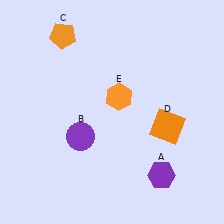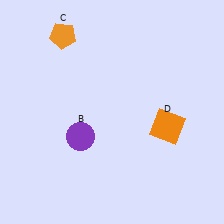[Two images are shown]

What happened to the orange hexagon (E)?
The orange hexagon (E) was removed in Image 2. It was in the top-right area of Image 1.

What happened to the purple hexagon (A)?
The purple hexagon (A) was removed in Image 2. It was in the bottom-right area of Image 1.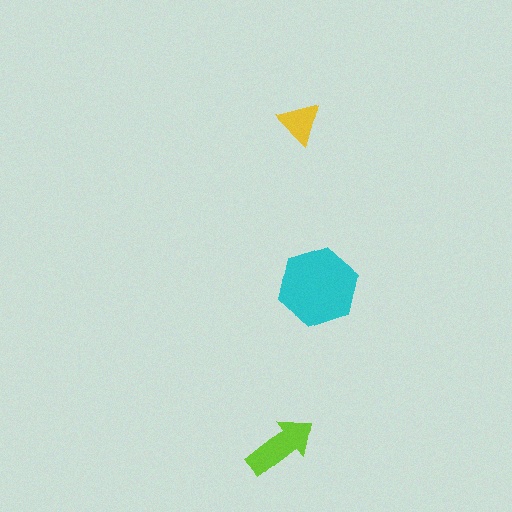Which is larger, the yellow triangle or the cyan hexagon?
The cyan hexagon.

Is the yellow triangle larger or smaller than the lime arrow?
Smaller.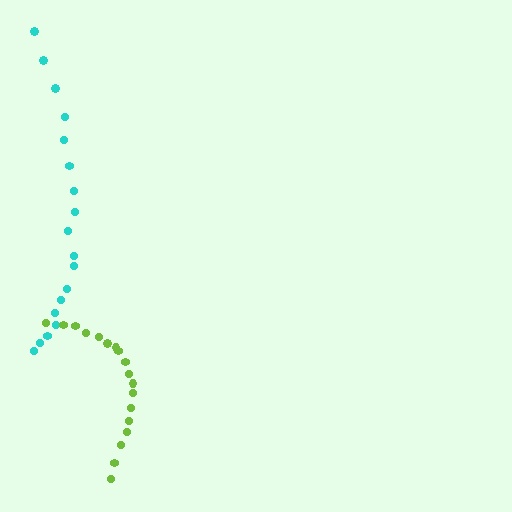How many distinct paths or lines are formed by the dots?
There are 2 distinct paths.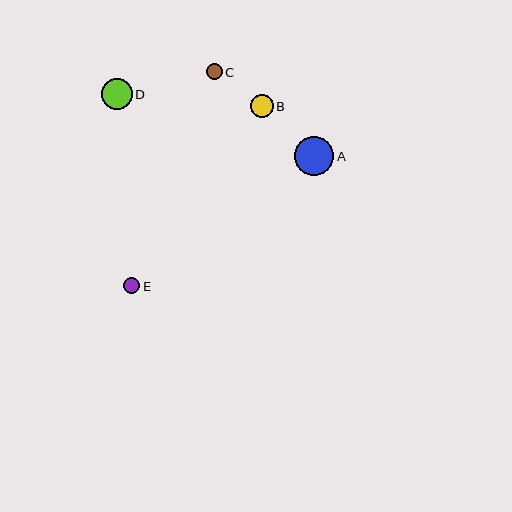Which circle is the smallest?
Circle C is the smallest with a size of approximately 16 pixels.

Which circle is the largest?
Circle A is the largest with a size of approximately 39 pixels.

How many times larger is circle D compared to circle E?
Circle D is approximately 1.9 times the size of circle E.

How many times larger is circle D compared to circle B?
Circle D is approximately 1.4 times the size of circle B.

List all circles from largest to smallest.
From largest to smallest: A, D, B, E, C.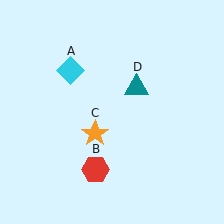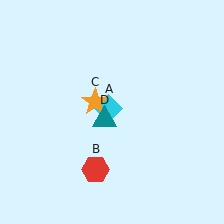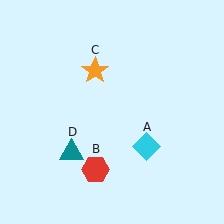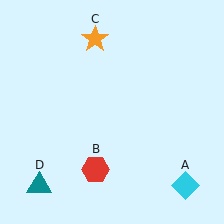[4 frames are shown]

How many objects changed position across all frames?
3 objects changed position: cyan diamond (object A), orange star (object C), teal triangle (object D).